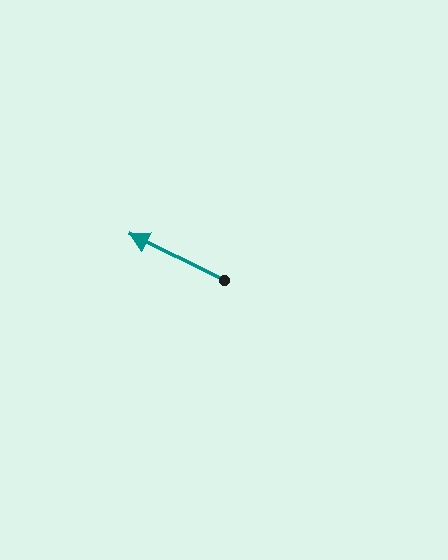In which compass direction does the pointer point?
Northwest.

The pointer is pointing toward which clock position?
Roughly 10 o'clock.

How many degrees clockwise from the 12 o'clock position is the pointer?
Approximately 296 degrees.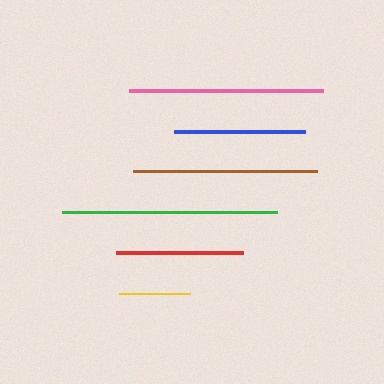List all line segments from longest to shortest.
From longest to shortest: green, pink, brown, blue, red, yellow.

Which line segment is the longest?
The green line is the longest at approximately 215 pixels.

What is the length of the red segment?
The red segment is approximately 127 pixels long.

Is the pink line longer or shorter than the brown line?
The pink line is longer than the brown line.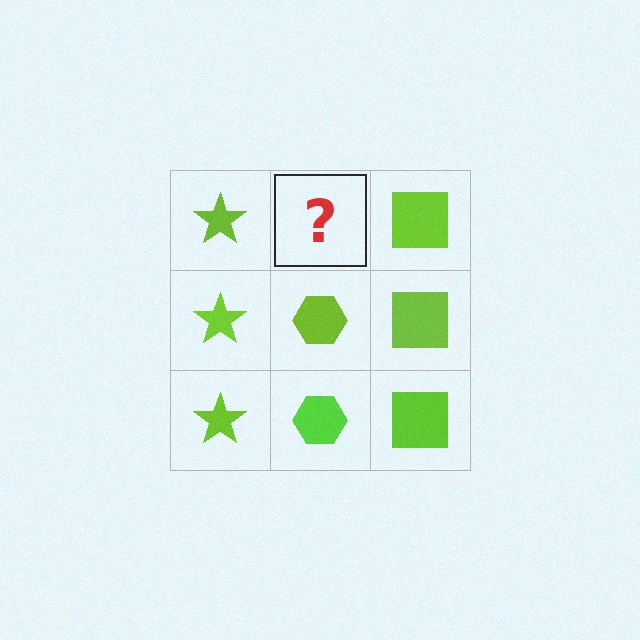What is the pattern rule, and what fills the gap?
The rule is that each column has a consistent shape. The gap should be filled with a lime hexagon.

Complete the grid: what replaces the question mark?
The question mark should be replaced with a lime hexagon.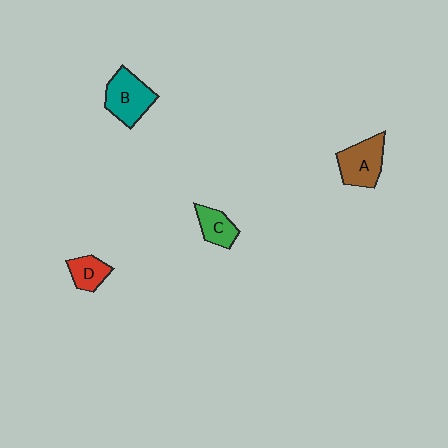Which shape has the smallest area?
Shape D (red).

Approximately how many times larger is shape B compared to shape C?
Approximately 1.6 times.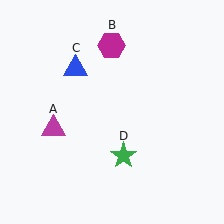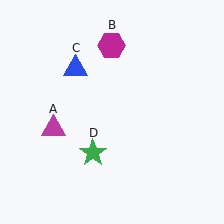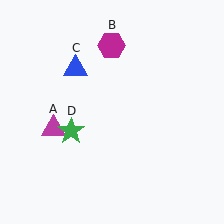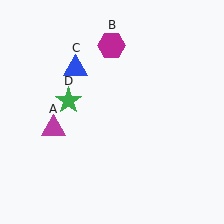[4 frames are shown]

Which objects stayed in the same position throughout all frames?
Magenta triangle (object A) and magenta hexagon (object B) and blue triangle (object C) remained stationary.